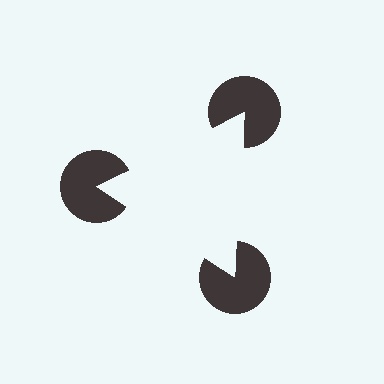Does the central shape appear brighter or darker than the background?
It typically appears slightly brighter than the background, even though no actual brightness change is drawn.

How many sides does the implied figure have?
3 sides.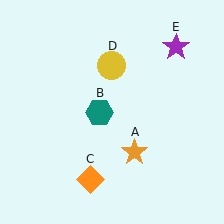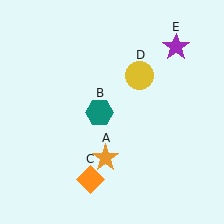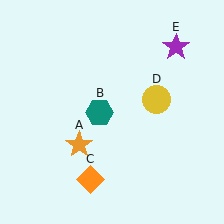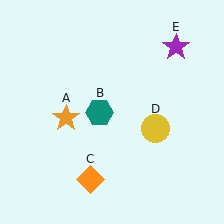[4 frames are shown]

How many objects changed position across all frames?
2 objects changed position: orange star (object A), yellow circle (object D).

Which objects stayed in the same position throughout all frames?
Teal hexagon (object B) and orange diamond (object C) and purple star (object E) remained stationary.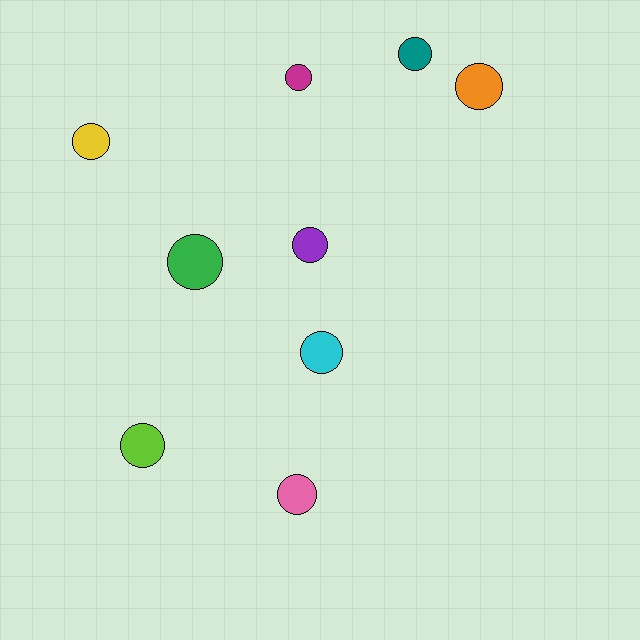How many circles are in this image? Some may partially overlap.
There are 9 circles.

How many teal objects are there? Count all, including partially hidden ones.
There is 1 teal object.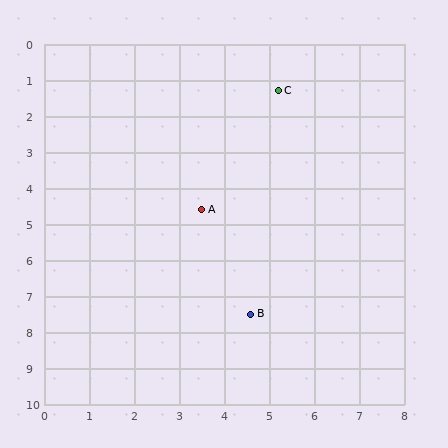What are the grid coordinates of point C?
Point C is at approximately (5.2, 1.3).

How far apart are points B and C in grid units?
Points B and C are about 6.2 grid units apart.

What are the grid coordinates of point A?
Point A is at approximately (3.5, 4.6).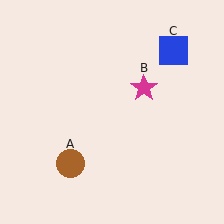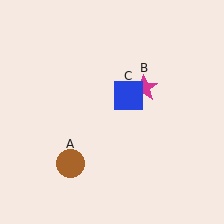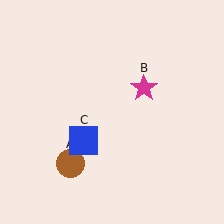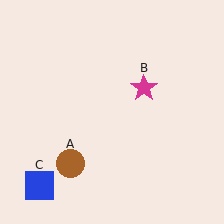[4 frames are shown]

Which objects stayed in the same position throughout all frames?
Brown circle (object A) and magenta star (object B) remained stationary.